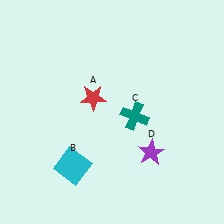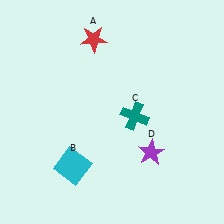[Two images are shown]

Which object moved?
The red star (A) moved up.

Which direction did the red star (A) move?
The red star (A) moved up.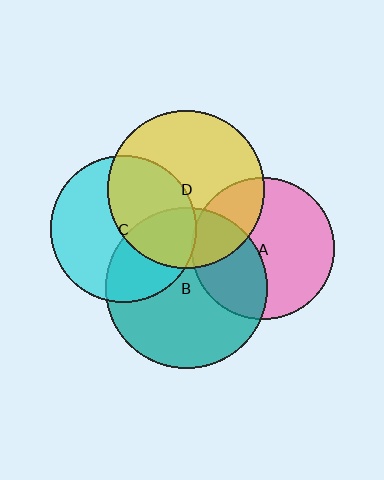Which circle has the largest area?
Circle B (teal).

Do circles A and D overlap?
Yes.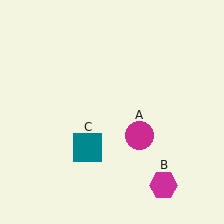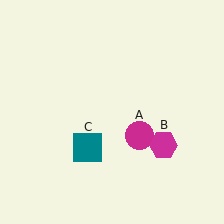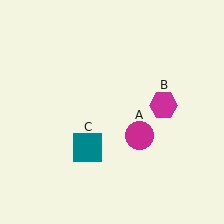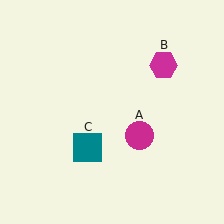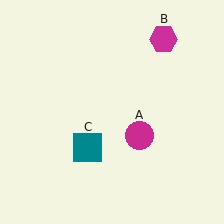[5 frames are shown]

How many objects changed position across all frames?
1 object changed position: magenta hexagon (object B).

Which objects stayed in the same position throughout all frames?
Magenta circle (object A) and teal square (object C) remained stationary.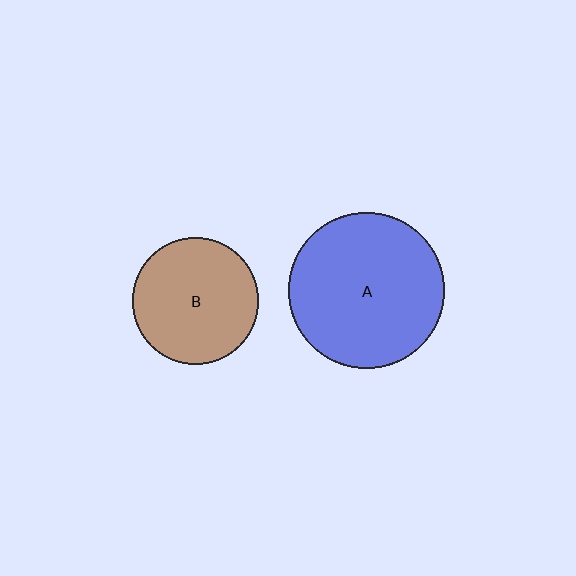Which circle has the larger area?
Circle A (blue).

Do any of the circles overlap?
No, none of the circles overlap.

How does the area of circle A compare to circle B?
Approximately 1.5 times.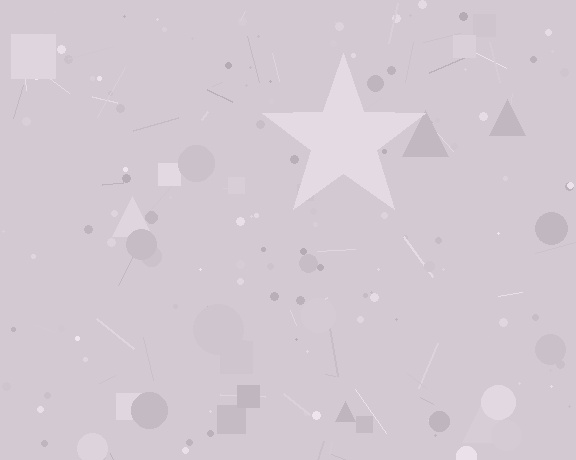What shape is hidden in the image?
A star is hidden in the image.